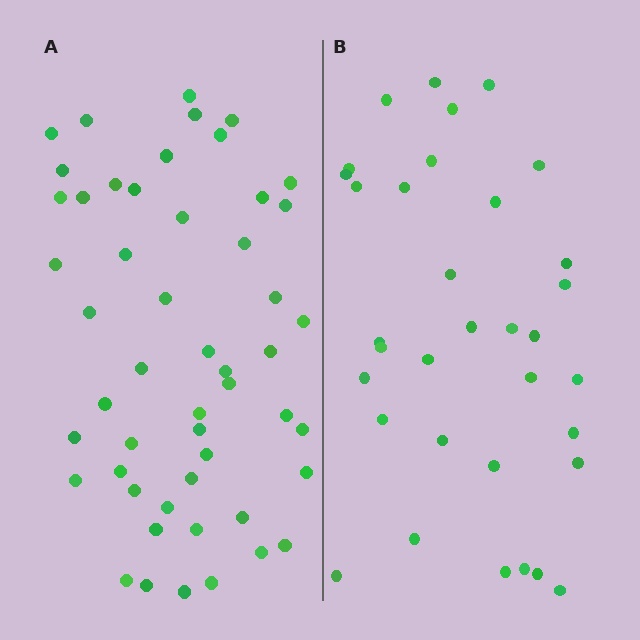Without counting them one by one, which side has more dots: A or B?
Region A (the left region) has more dots.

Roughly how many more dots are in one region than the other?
Region A has approximately 15 more dots than region B.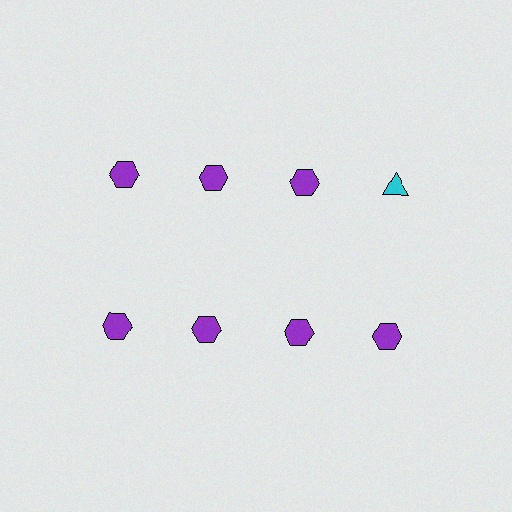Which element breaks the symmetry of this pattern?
The cyan triangle in the top row, second from right column breaks the symmetry. All other shapes are purple hexagons.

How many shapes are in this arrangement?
There are 8 shapes arranged in a grid pattern.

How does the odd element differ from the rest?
It differs in both color (cyan instead of purple) and shape (triangle instead of hexagon).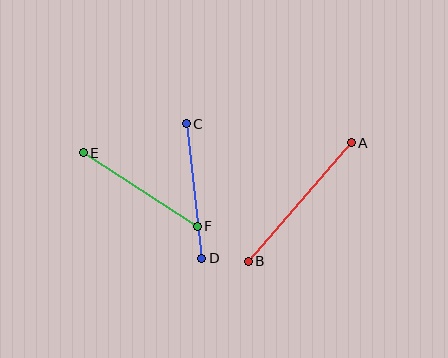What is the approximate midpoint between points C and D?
The midpoint is at approximately (194, 191) pixels.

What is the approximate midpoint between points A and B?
The midpoint is at approximately (300, 202) pixels.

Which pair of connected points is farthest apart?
Points A and B are farthest apart.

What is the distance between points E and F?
The distance is approximately 136 pixels.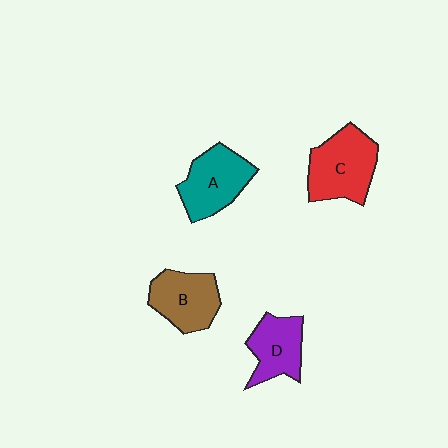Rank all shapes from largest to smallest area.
From largest to smallest: C (red), A (teal), B (brown), D (purple).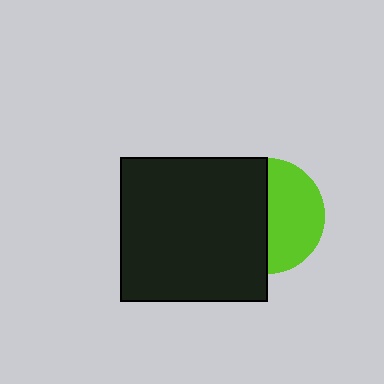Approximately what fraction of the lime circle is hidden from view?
Roughly 50% of the lime circle is hidden behind the black rectangle.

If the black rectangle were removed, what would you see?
You would see the complete lime circle.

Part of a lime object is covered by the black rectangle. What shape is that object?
It is a circle.